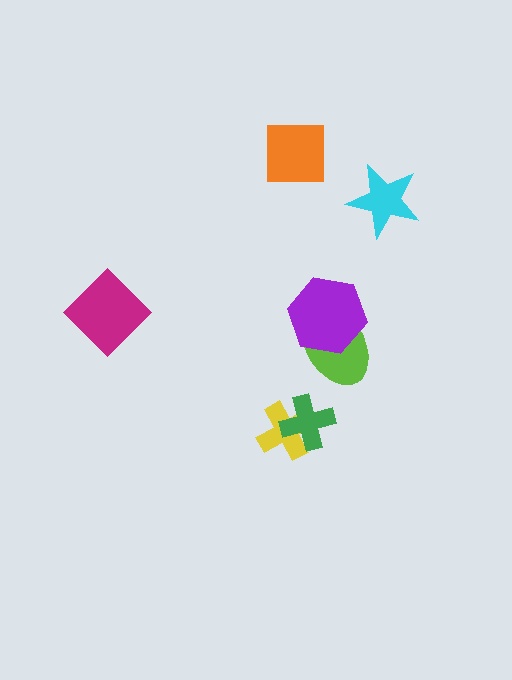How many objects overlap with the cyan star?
0 objects overlap with the cyan star.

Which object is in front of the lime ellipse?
The purple hexagon is in front of the lime ellipse.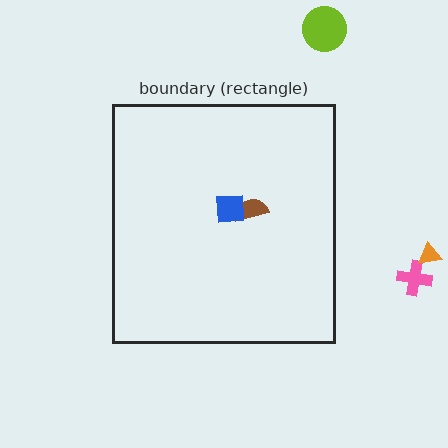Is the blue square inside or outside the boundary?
Inside.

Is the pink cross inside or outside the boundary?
Outside.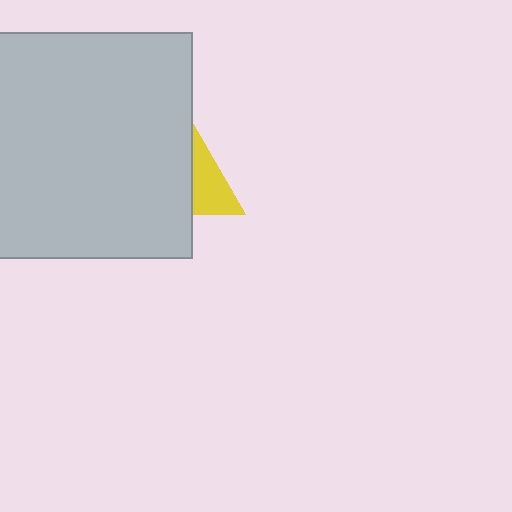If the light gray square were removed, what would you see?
You would see the complete yellow triangle.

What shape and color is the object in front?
The object in front is a light gray square.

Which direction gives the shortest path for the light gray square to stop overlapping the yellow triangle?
Moving left gives the shortest separation.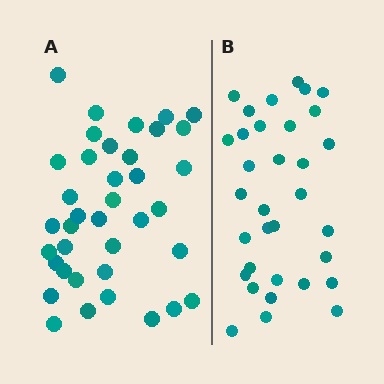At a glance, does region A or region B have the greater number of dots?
Region A (the left region) has more dots.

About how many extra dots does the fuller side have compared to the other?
Region A has about 5 more dots than region B.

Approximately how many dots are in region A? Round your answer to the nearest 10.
About 40 dots. (The exact count is 38, which rounds to 40.)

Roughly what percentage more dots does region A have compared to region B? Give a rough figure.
About 15% more.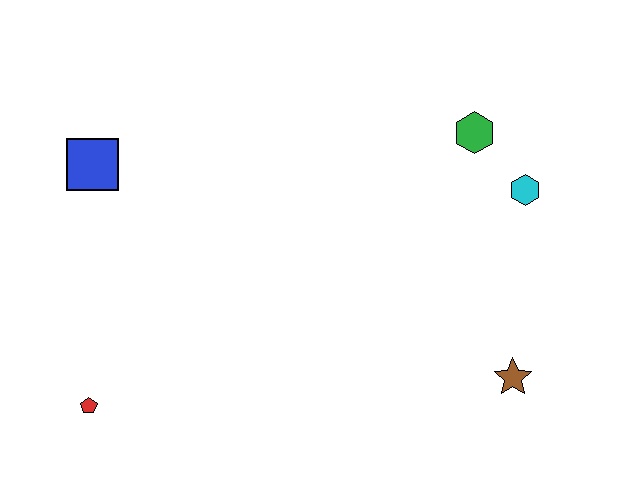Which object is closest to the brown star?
The cyan hexagon is closest to the brown star.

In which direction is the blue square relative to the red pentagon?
The blue square is above the red pentagon.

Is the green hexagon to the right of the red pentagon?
Yes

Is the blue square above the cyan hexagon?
Yes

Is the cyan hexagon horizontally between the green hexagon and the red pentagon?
No